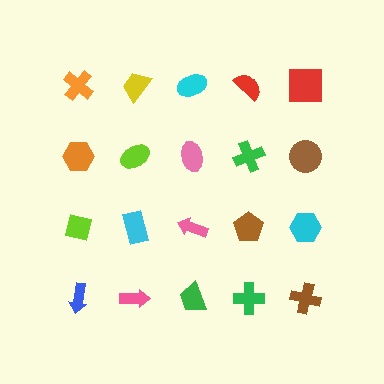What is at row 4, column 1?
A blue arrow.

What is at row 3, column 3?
A pink arrow.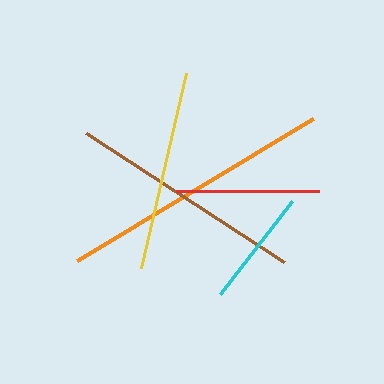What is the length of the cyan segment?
The cyan segment is approximately 117 pixels long.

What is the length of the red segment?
The red segment is approximately 142 pixels long.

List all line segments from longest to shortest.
From longest to shortest: orange, brown, yellow, red, cyan.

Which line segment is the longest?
The orange line is the longest at approximately 276 pixels.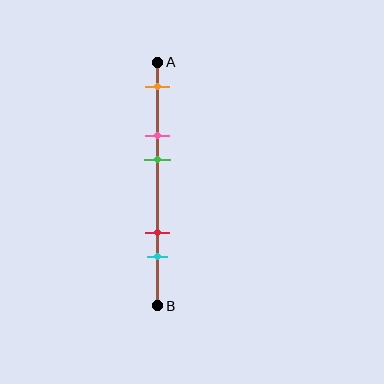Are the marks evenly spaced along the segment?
No, the marks are not evenly spaced.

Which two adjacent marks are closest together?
The pink and green marks are the closest adjacent pair.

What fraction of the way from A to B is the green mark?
The green mark is approximately 40% (0.4) of the way from A to B.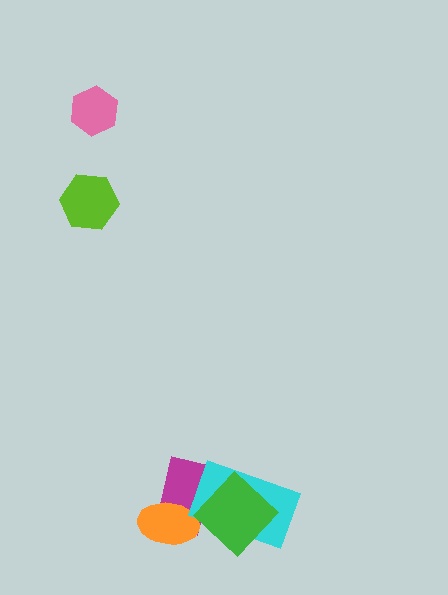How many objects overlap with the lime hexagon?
0 objects overlap with the lime hexagon.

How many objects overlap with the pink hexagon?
0 objects overlap with the pink hexagon.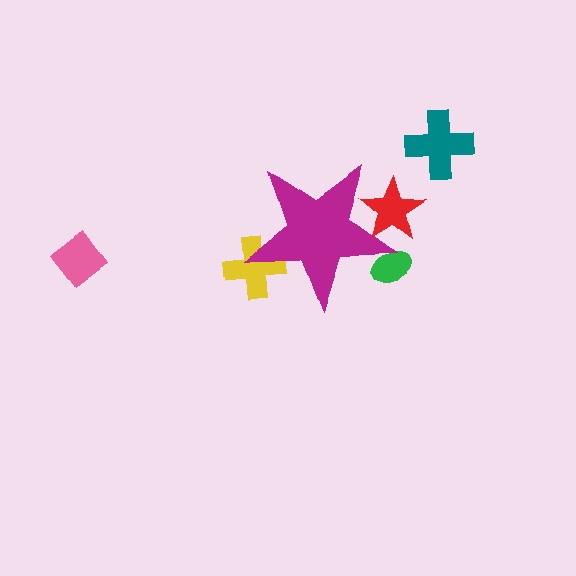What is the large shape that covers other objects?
A magenta star.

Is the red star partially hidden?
Yes, the red star is partially hidden behind the magenta star.